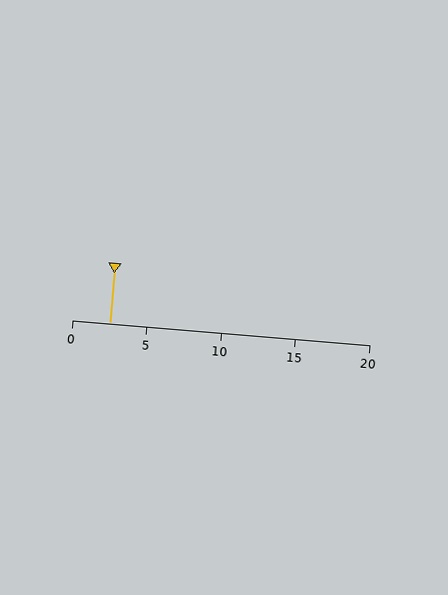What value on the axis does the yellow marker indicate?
The marker indicates approximately 2.5.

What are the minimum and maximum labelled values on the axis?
The axis runs from 0 to 20.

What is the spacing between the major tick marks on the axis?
The major ticks are spaced 5 apart.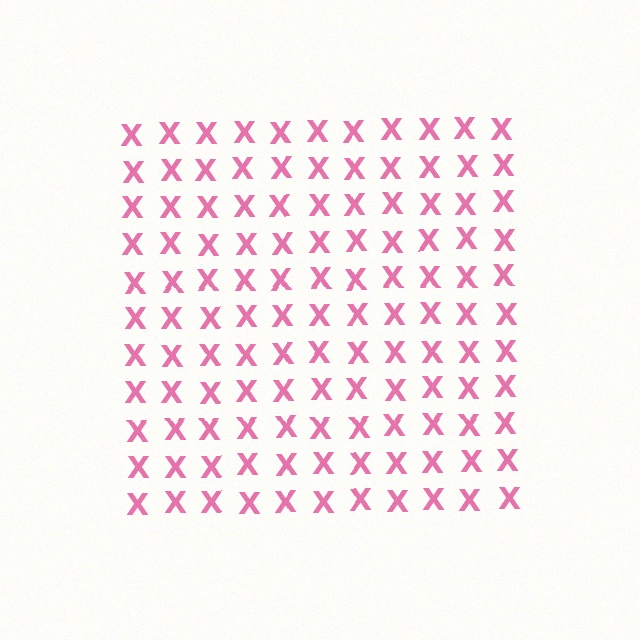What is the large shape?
The large shape is a square.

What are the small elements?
The small elements are letter X's.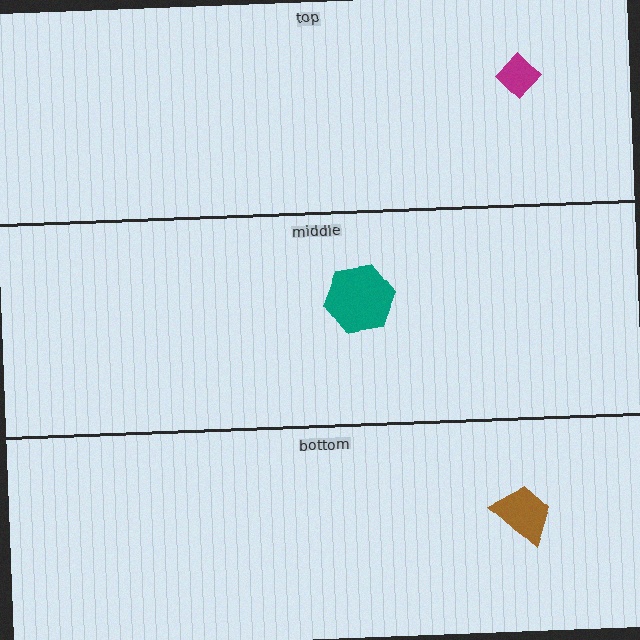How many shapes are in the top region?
1.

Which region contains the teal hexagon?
The middle region.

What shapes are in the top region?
The magenta diamond.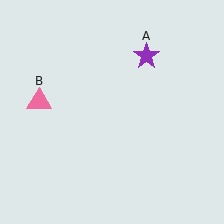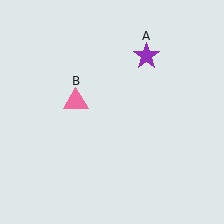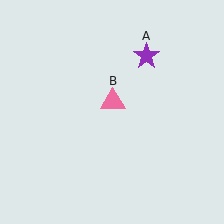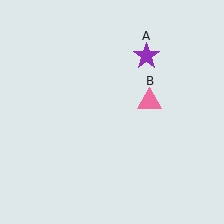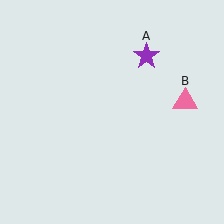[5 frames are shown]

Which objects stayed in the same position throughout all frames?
Purple star (object A) remained stationary.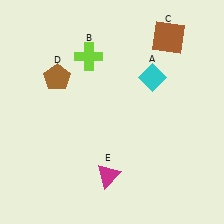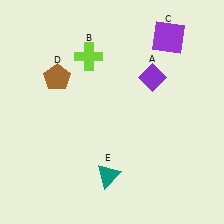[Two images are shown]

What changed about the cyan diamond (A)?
In Image 1, A is cyan. In Image 2, it changed to purple.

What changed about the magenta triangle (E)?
In Image 1, E is magenta. In Image 2, it changed to teal.